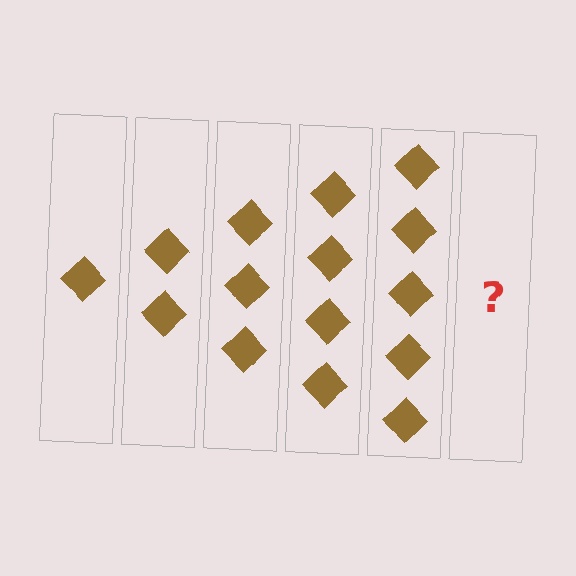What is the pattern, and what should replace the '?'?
The pattern is that each step adds one more diamond. The '?' should be 6 diamonds.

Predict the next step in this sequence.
The next step is 6 diamonds.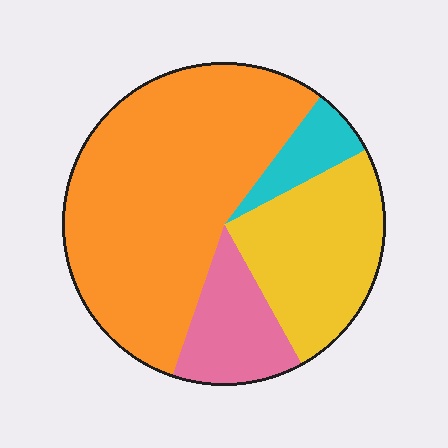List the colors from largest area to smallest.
From largest to smallest: orange, yellow, pink, cyan.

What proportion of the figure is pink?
Pink takes up less than a sixth of the figure.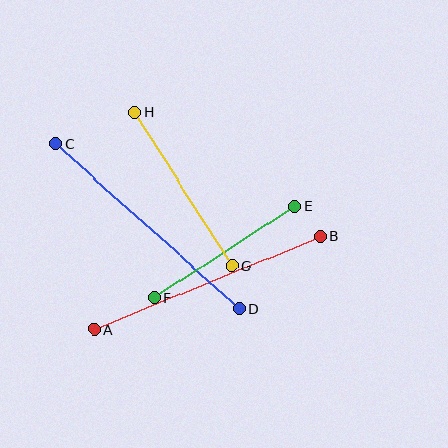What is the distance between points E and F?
The distance is approximately 168 pixels.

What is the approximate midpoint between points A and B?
The midpoint is at approximately (207, 283) pixels.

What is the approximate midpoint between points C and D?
The midpoint is at approximately (147, 226) pixels.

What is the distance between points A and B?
The distance is approximately 245 pixels.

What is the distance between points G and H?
The distance is approximately 181 pixels.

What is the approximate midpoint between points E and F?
The midpoint is at approximately (225, 252) pixels.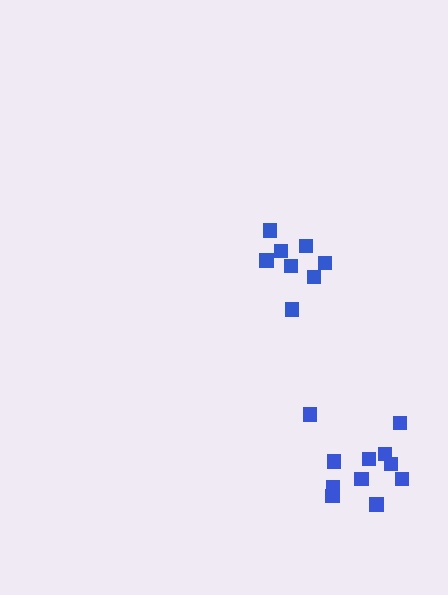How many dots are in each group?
Group 1: 8 dots, Group 2: 11 dots (19 total).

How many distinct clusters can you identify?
There are 2 distinct clusters.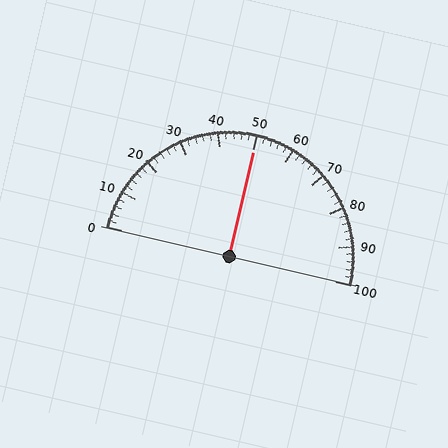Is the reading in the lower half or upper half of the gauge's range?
The reading is in the upper half of the range (0 to 100).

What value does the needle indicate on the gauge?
The needle indicates approximately 50.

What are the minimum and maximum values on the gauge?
The gauge ranges from 0 to 100.